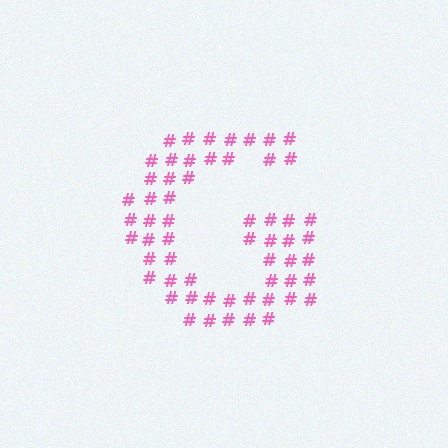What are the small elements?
The small elements are hash symbols.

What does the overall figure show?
The overall figure shows the letter G.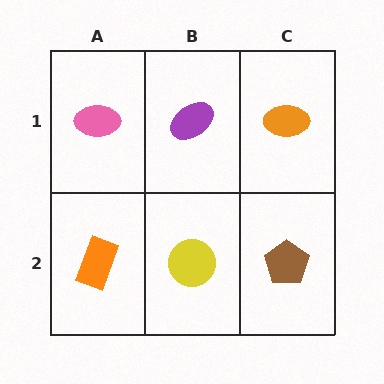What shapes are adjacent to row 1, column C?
A brown pentagon (row 2, column C), a purple ellipse (row 1, column B).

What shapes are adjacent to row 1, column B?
A yellow circle (row 2, column B), a pink ellipse (row 1, column A), an orange ellipse (row 1, column C).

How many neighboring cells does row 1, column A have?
2.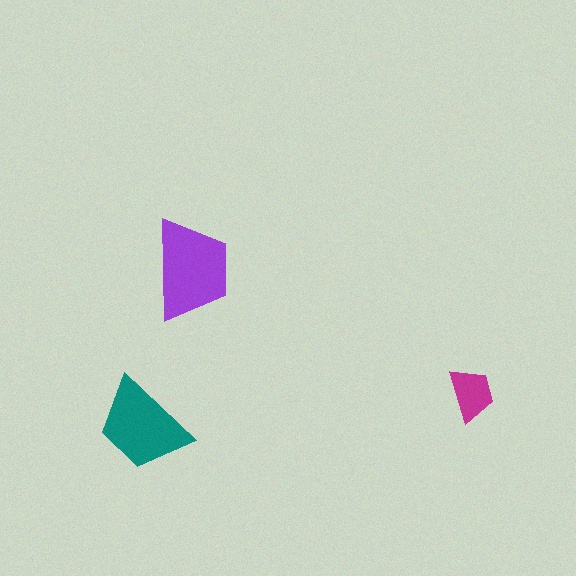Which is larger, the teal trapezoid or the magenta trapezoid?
The teal one.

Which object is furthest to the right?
The magenta trapezoid is rightmost.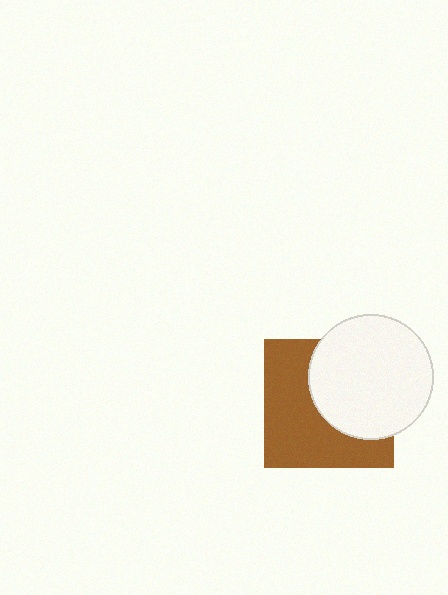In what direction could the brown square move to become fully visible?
The brown square could move toward the lower-left. That would shift it out from behind the white circle entirely.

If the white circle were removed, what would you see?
You would see the complete brown square.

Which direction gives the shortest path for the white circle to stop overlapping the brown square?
Moving toward the upper-right gives the shortest separation.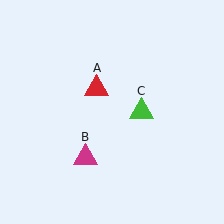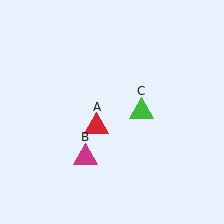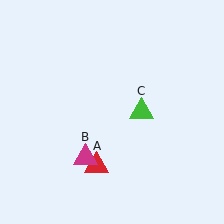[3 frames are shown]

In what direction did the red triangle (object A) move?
The red triangle (object A) moved down.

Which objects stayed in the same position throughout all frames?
Magenta triangle (object B) and green triangle (object C) remained stationary.